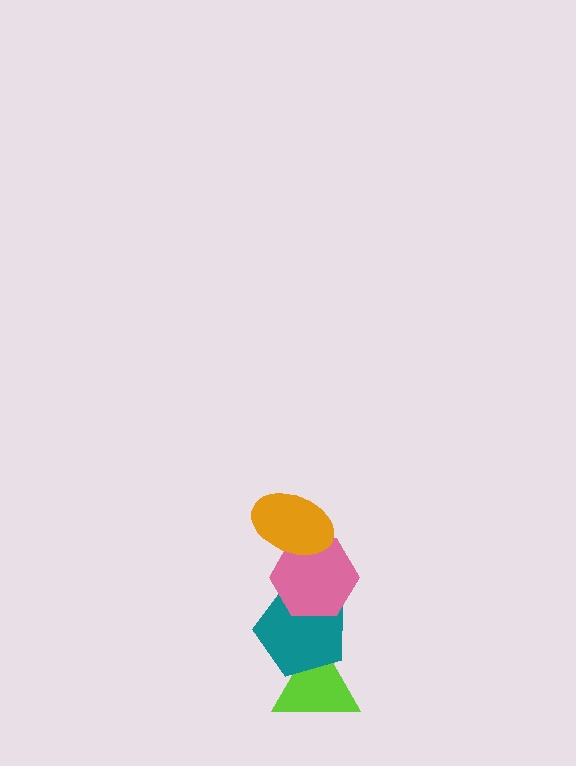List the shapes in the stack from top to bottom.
From top to bottom: the orange ellipse, the pink hexagon, the teal pentagon, the lime triangle.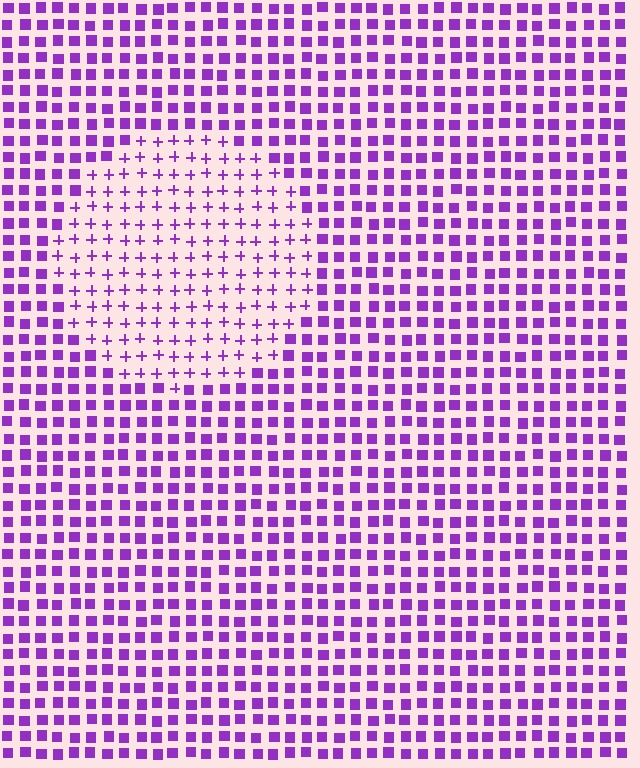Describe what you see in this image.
The image is filled with small purple elements arranged in a uniform grid. A circle-shaped region contains plus signs, while the surrounding area contains squares. The boundary is defined purely by the change in element shape.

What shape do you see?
I see a circle.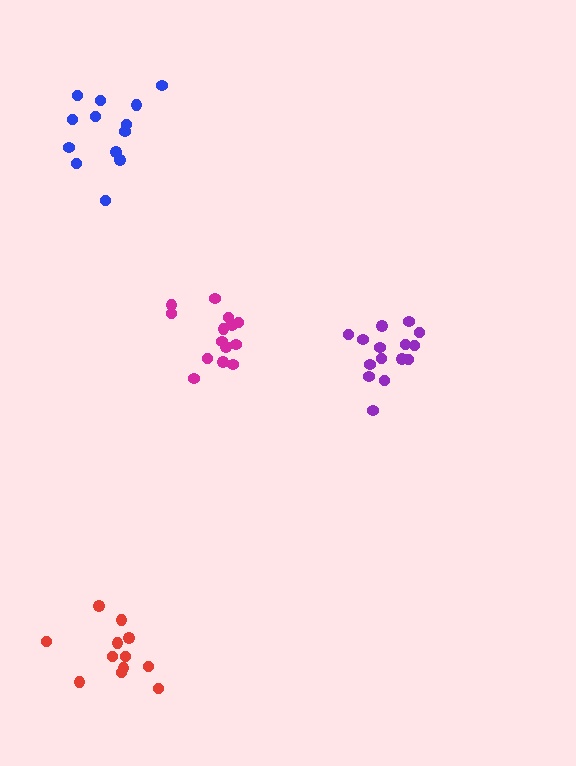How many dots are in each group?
Group 1: 12 dots, Group 2: 15 dots, Group 3: 14 dots, Group 4: 13 dots (54 total).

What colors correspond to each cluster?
The clusters are colored: red, purple, magenta, blue.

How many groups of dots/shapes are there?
There are 4 groups.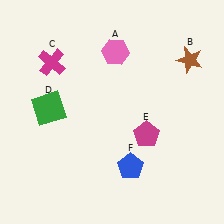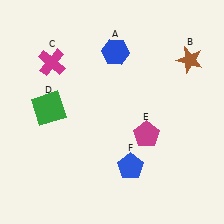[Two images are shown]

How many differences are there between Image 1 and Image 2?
There is 1 difference between the two images.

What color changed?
The hexagon (A) changed from pink in Image 1 to blue in Image 2.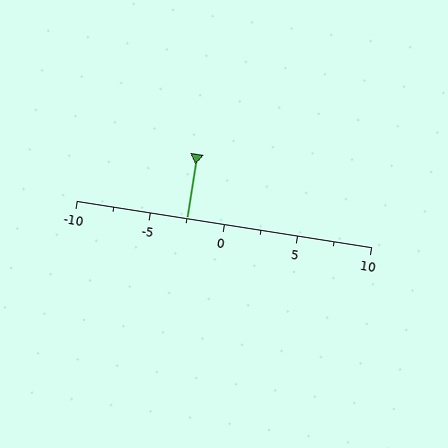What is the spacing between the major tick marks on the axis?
The major ticks are spaced 5 apart.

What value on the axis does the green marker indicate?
The marker indicates approximately -2.5.